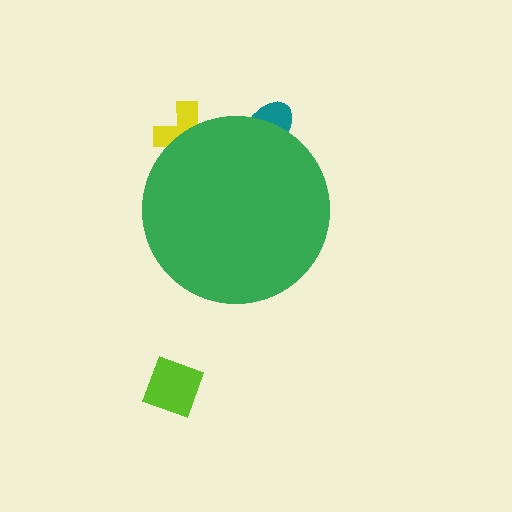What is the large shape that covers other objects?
A green circle.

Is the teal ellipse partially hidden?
Yes, the teal ellipse is partially hidden behind the green circle.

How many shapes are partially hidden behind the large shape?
2 shapes are partially hidden.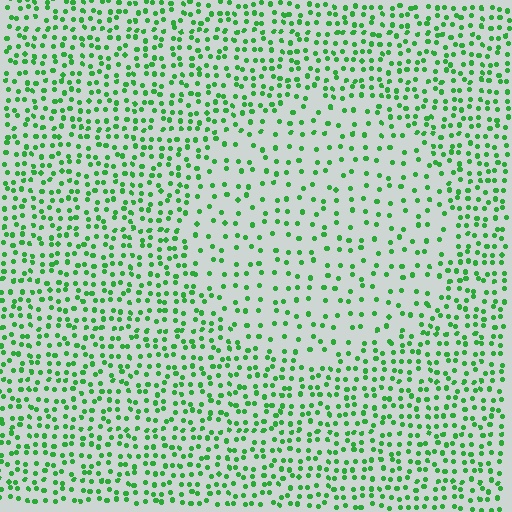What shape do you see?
I see a circle.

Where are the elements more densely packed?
The elements are more densely packed outside the circle boundary.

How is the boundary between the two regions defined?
The boundary is defined by a change in element density (approximately 2.0x ratio). All elements are the same color, size, and shape.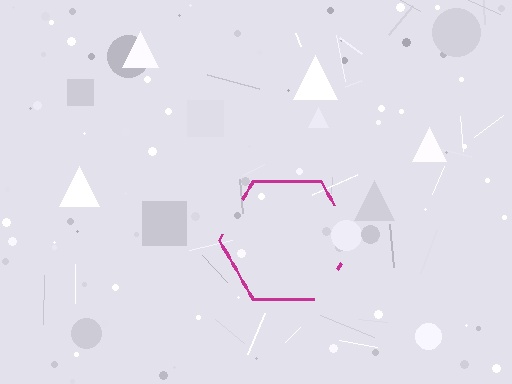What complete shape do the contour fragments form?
The contour fragments form a hexagon.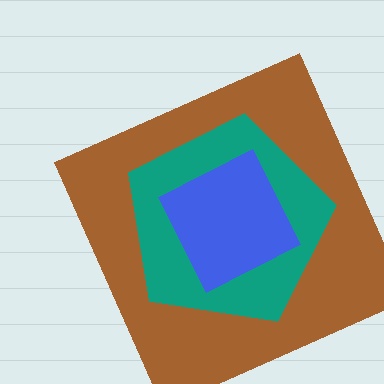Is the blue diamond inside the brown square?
Yes.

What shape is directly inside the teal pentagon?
The blue diamond.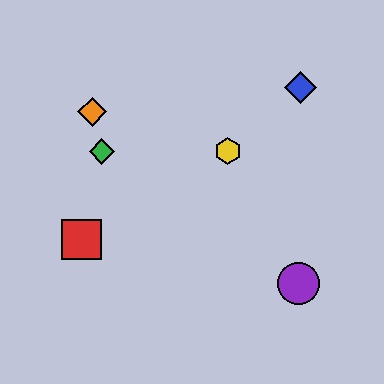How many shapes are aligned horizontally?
2 shapes (the green diamond, the yellow hexagon) are aligned horizontally.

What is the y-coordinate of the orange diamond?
The orange diamond is at y≈112.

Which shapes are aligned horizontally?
The green diamond, the yellow hexagon are aligned horizontally.